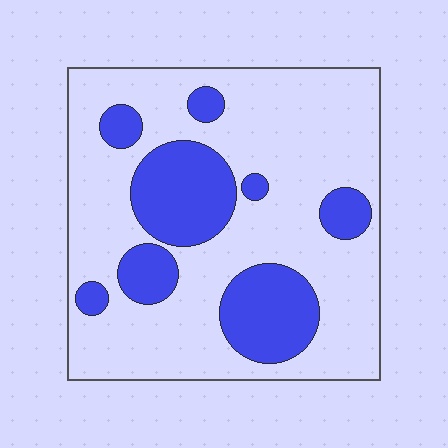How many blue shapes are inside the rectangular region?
8.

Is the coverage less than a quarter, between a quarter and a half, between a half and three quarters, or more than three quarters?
Between a quarter and a half.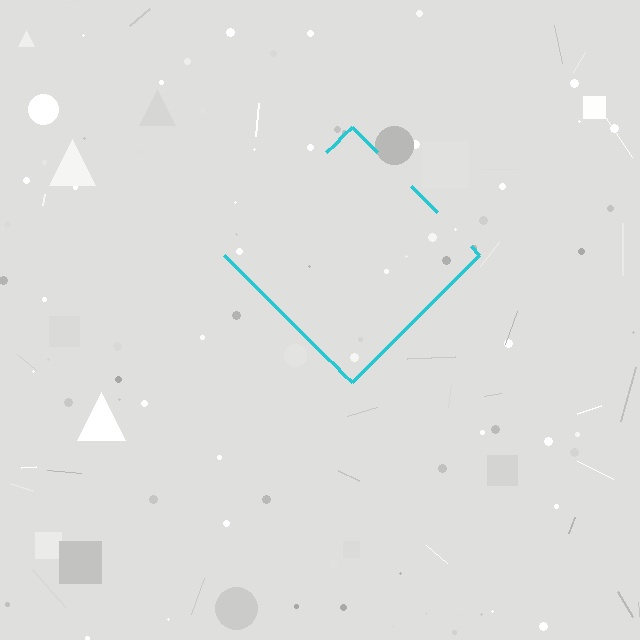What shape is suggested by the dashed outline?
The dashed outline suggests a diamond.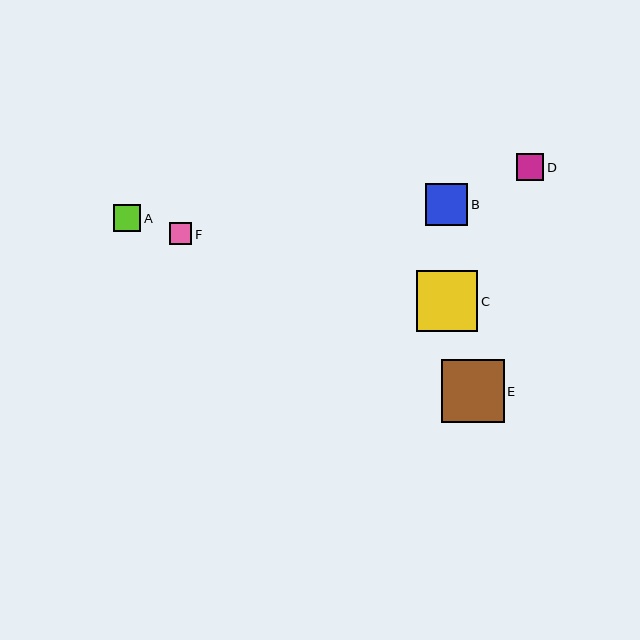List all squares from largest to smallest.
From largest to smallest: E, C, B, D, A, F.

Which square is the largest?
Square E is the largest with a size of approximately 63 pixels.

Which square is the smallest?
Square F is the smallest with a size of approximately 22 pixels.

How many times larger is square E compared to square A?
Square E is approximately 2.4 times the size of square A.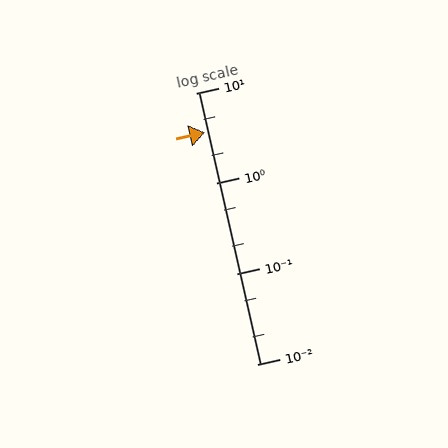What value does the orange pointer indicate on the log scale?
The pointer indicates approximately 3.7.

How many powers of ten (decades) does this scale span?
The scale spans 3 decades, from 0.01 to 10.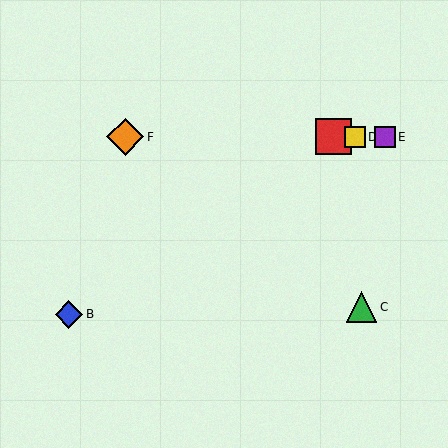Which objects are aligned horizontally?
Objects A, D, E, F are aligned horizontally.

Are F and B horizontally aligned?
No, F is at y≈137 and B is at y≈314.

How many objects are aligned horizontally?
4 objects (A, D, E, F) are aligned horizontally.